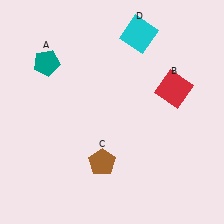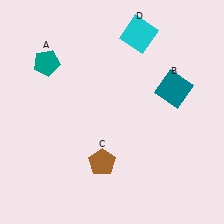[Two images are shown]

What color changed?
The square (B) changed from red in Image 1 to teal in Image 2.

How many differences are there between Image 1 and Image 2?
There is 1 difference between the two images.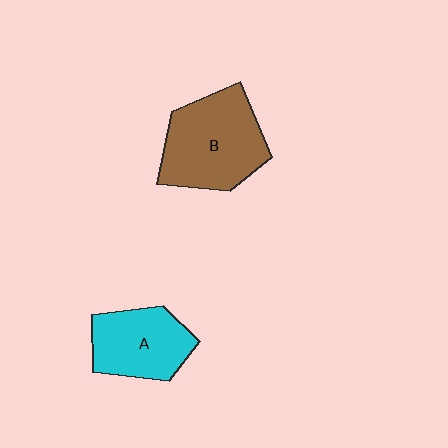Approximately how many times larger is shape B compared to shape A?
Approximately 1.3 times.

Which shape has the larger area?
Shape B (brown).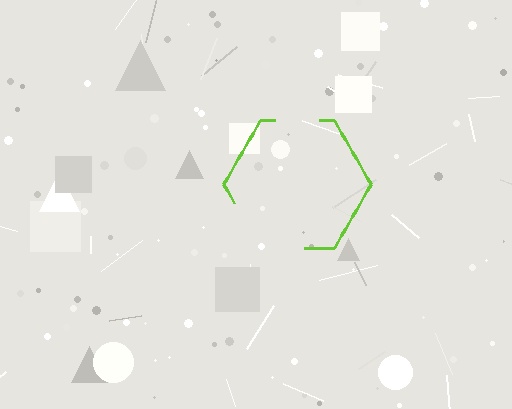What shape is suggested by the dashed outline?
The dashed outline suggests a hexagon.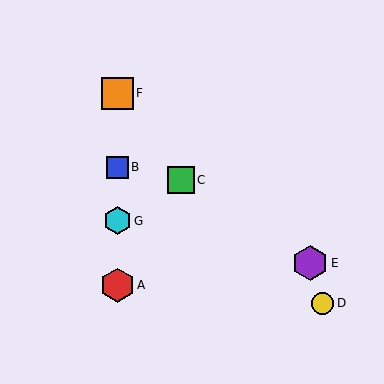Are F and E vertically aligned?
No, F is at x≈117 and E is at x≈310.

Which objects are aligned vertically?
Objects A, B, F, G are aligned vertically.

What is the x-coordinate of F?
Object F is at x≈117.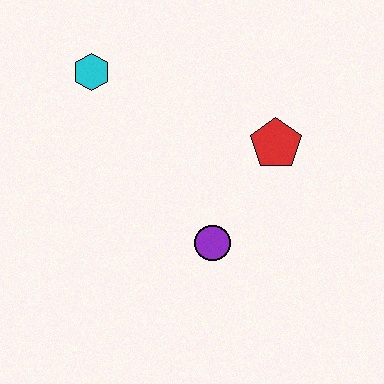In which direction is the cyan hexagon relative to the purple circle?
The cyan hexagon is above the purple circle.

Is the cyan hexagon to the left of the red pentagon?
Yes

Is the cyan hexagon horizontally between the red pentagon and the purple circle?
No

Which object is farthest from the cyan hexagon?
The purple circle is farthest from the cyan hexagon.